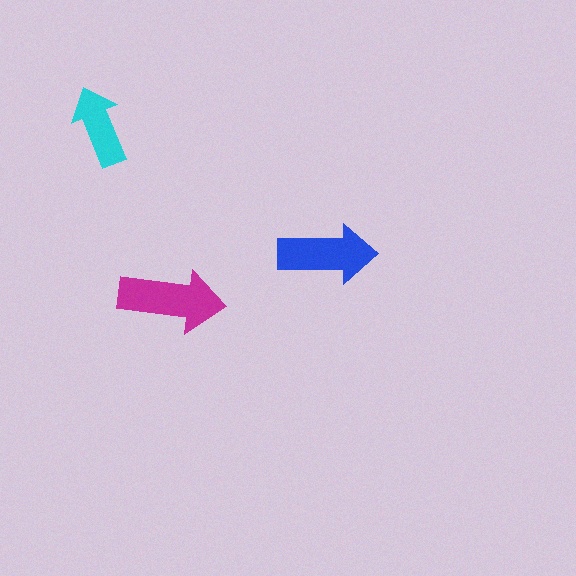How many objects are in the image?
There are 3 objects in the image.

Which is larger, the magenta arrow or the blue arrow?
The magenta one.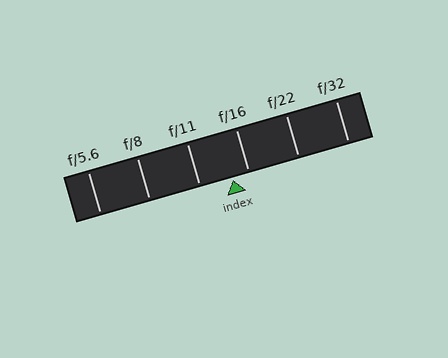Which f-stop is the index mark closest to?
The index mark is closest to f/16.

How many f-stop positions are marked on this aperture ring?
There are 6 f-stop positions marked.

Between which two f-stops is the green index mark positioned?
The index mark is between f/11 and f/16.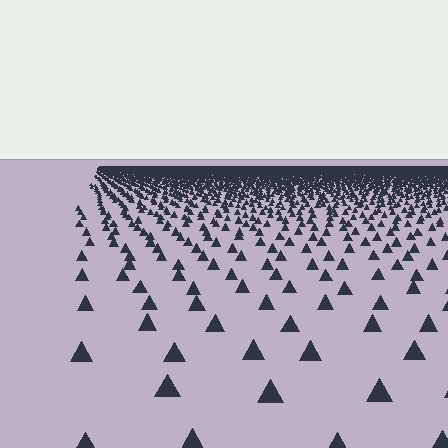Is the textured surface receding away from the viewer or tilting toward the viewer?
The surface is receding away from the viewer. Texture elements get smaller and denser toward the top.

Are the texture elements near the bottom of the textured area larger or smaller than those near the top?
Larger. Near the bottom, elements are closer to the viewer and appear at a bigger on-screen size.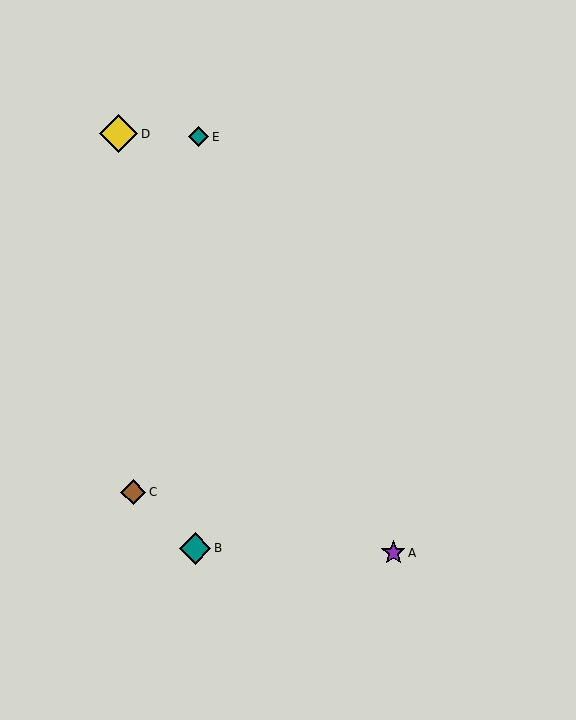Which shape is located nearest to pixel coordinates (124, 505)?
The brown diamond (labeled C) at (133, 492) is nearest to that location.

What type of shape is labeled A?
Shape A is a purple star.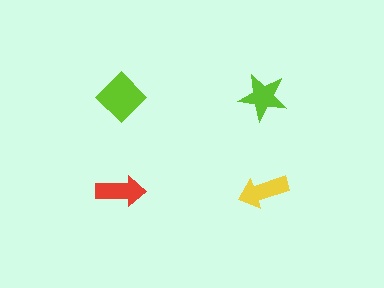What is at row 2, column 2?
A yellow arrow.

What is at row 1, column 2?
A lime star.